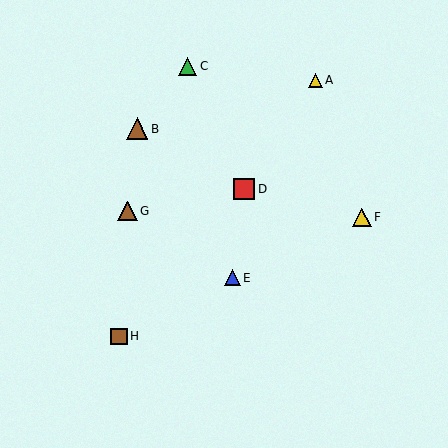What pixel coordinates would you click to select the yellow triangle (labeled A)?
Click at (315, 80) to select the yellow triangle A.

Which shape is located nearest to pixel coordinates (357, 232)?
The yellow triangle (labeled F) at (362, 217) is nearest to that location.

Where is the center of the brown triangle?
The center of the brown triangle is at (137, 129).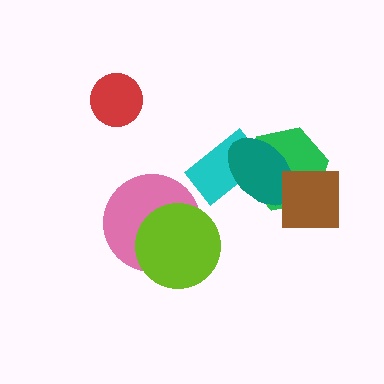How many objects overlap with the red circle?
0 objects overlap with the red circle.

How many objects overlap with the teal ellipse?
3 objects overlap with the teal ellipse.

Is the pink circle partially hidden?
Yes, it is partially covered by another shape.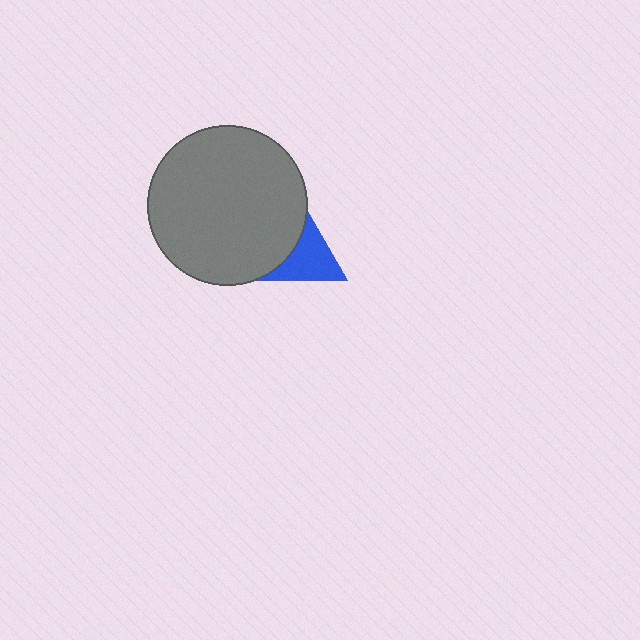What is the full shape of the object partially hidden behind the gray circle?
The partially hidden object is a blue triangle.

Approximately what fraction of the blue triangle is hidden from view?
Roughly 51% of the blue triangle is hidden behind the gray circle.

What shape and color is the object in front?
The object in front is a gray circle.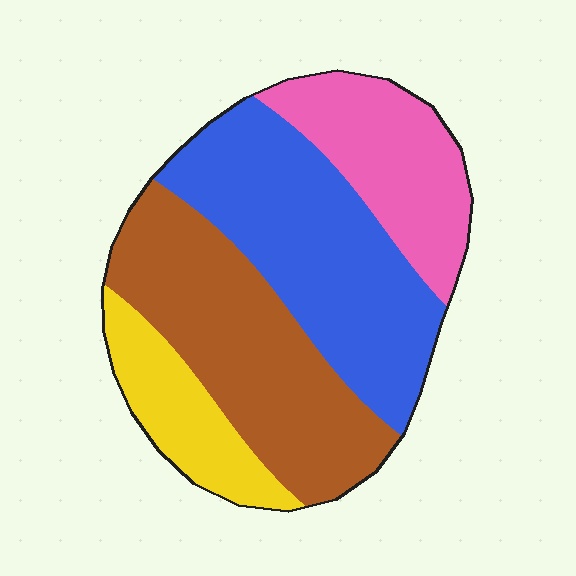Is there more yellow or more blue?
Blue.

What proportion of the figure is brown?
Brown covers 33% of the figure.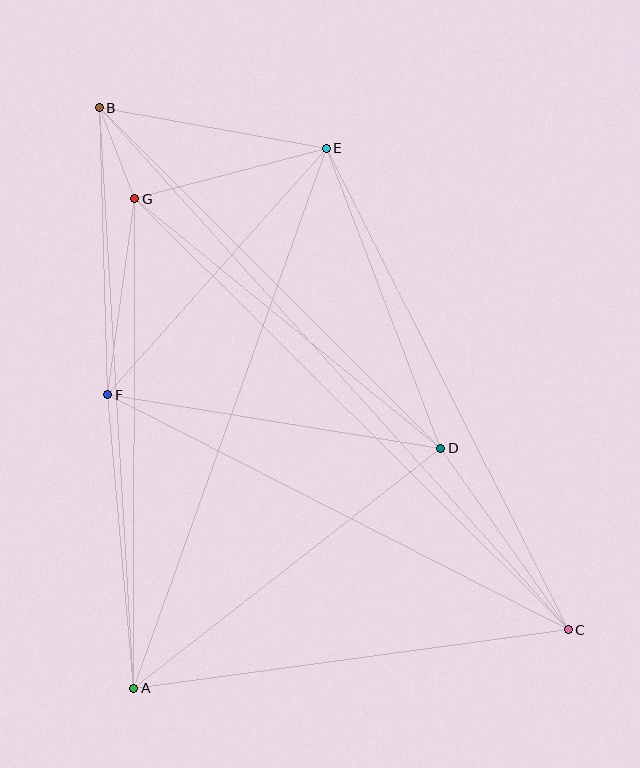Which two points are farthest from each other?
Points B and C are farthest from each other.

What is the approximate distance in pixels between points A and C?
The distance between A and C is approximately 439 pixels.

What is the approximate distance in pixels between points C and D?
The distance between C and D is approximately 222 pixels.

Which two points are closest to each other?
Points B and G are closest to each other.